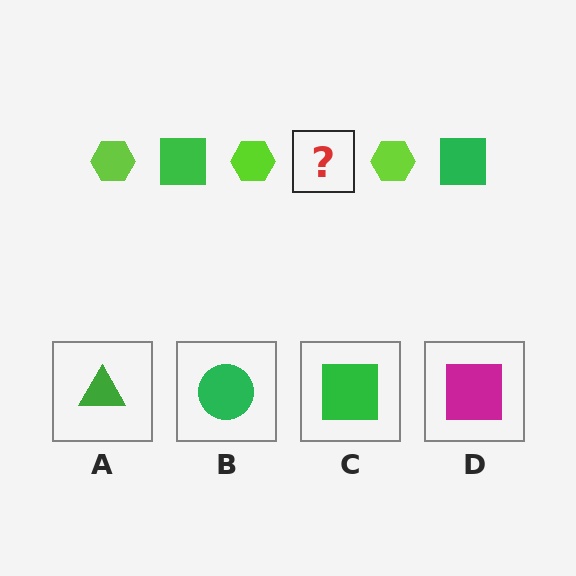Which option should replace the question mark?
Option C.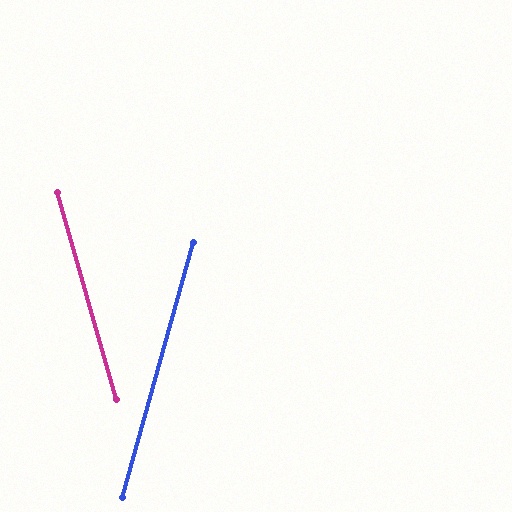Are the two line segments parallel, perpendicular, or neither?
Neither parallel nor perpendicular — they differ by about 31°.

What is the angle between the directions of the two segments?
Approximately 31 degrees.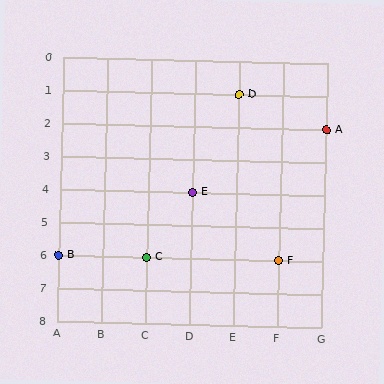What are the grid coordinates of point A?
Point A is at grid coordinates (G, 2).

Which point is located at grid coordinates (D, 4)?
Point E is at (D, 4).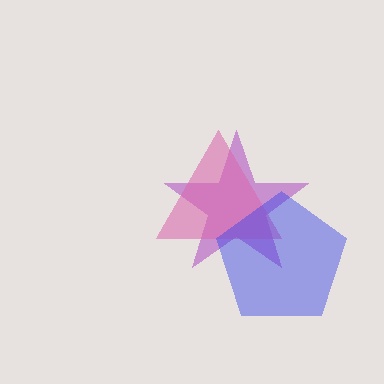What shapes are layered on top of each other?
The layered shapes are: a purple star, a pink triangle, a blue pentagon.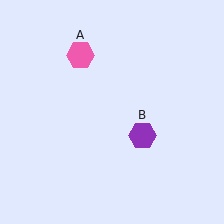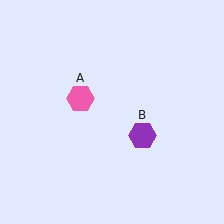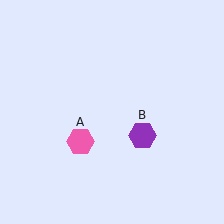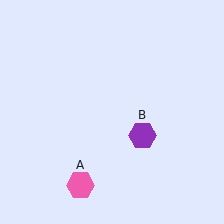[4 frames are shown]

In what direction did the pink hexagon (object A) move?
The pink hexagon (object A) moved down.